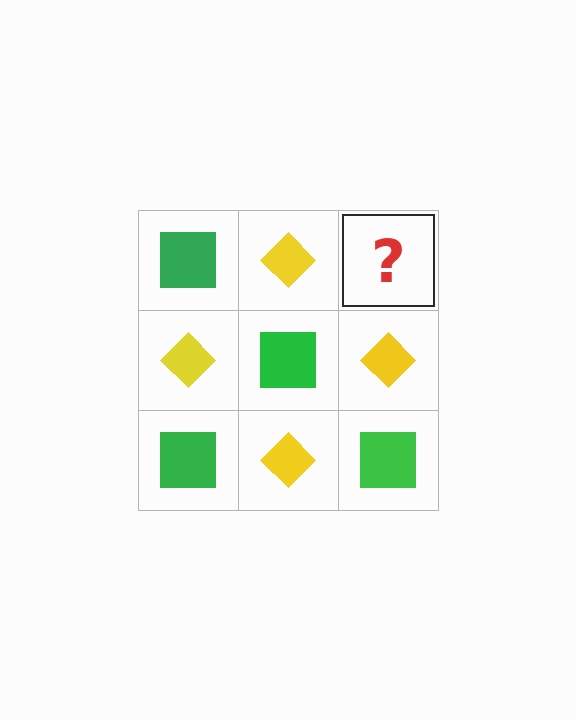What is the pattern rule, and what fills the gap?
The rule is that it alternates green square and yellow diamond in a checkerboard pattern. The gap should be filled with a green square.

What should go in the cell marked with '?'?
The missing cell should contain a green square.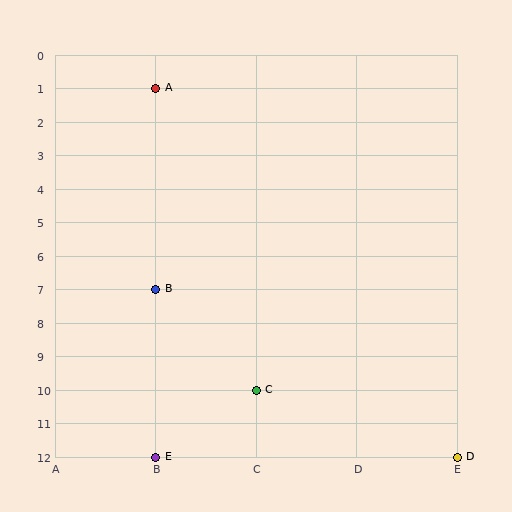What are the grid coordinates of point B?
Point B is at grid coordinates (B, 7).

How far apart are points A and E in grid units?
Points A and E are 11 rows apart.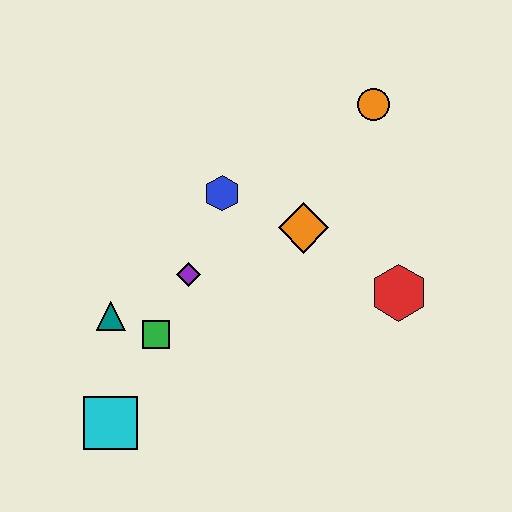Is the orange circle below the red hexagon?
No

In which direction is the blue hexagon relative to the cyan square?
The blue hexagon is above the cyan square.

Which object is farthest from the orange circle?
The cyan square is farthest from the orange circle.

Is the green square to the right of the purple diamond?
No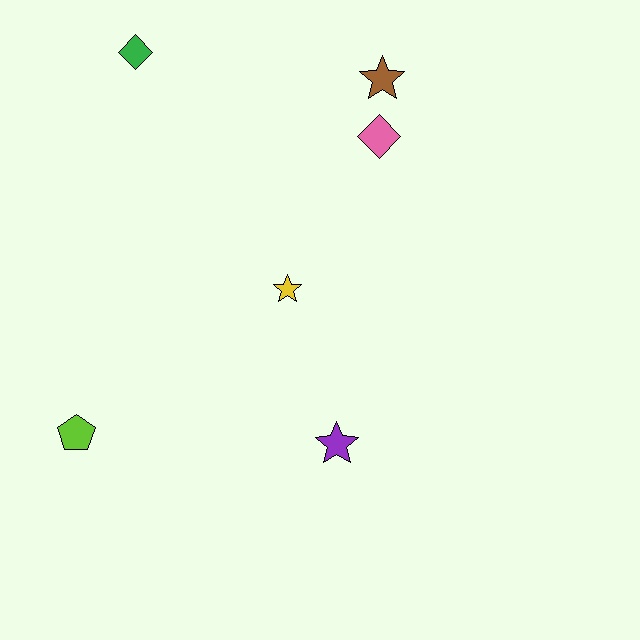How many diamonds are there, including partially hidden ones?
There are 2 diamonds.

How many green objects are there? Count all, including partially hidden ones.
There is 1 green object.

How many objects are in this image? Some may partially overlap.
There are 6 objects.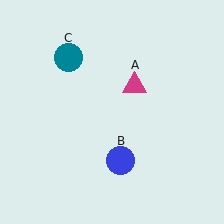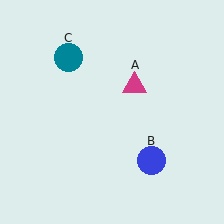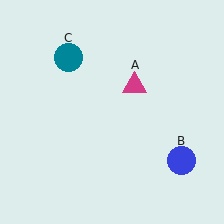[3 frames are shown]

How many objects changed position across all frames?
1 object changed position: blue circle (object B).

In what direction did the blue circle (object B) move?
The blue circle (object B) moved right.